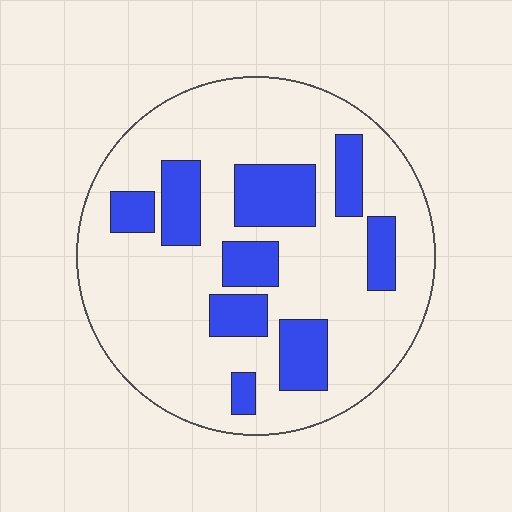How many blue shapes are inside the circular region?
9.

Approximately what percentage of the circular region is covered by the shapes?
Approximately 25%.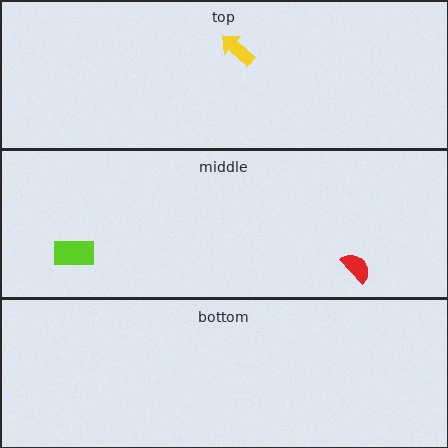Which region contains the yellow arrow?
The top region.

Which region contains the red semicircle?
The middle region.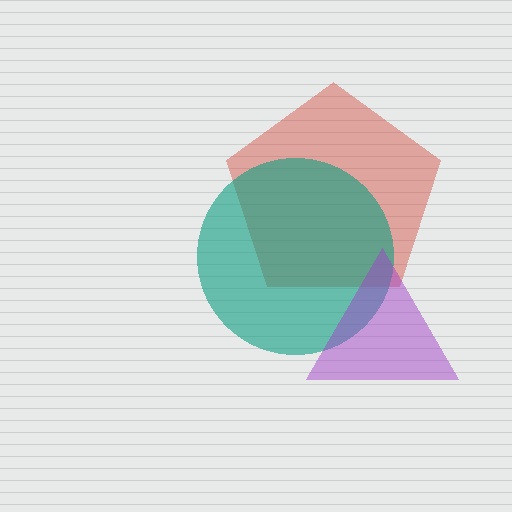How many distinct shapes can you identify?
There are 3 distinct shapes: a red pentagon, a teal circle, a purple triangle.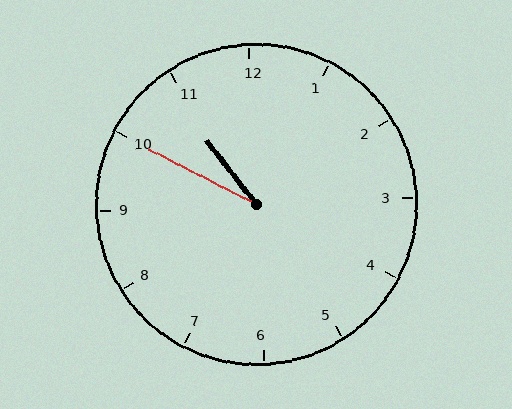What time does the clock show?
10:50.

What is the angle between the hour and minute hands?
Approximately 25 degrees.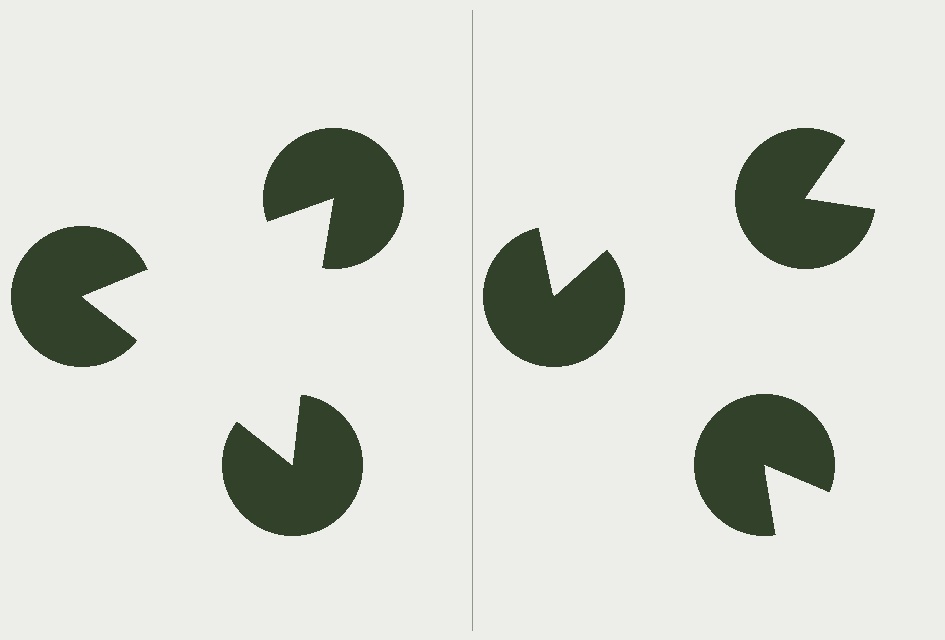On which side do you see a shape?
An illusory triangle appears on the left side. On the right side the wedge cuts are rotated, so no coherent shape forms.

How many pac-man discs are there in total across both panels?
6 — 3 on each side.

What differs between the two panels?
The pac-man discs are positioned identically on both sides; only the wedge orientations differ. On the left they align to a triangle; on the right they are misaligned.